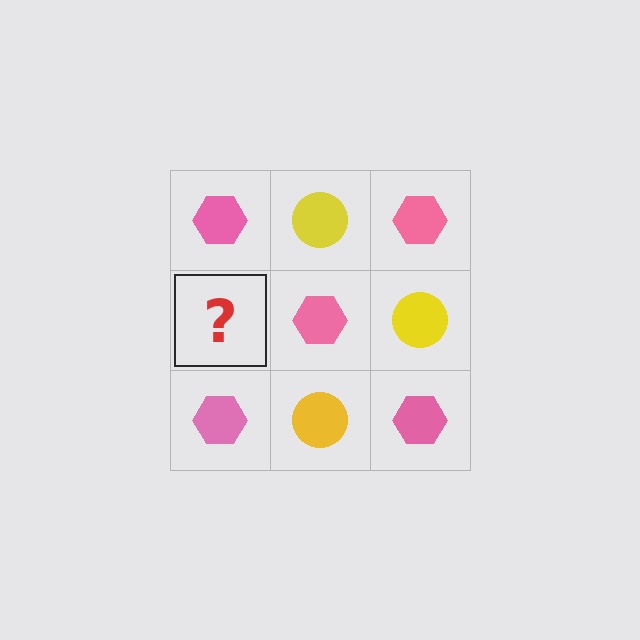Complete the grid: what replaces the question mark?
The question mark should be replaced with a yellow circle.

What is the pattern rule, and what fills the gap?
The rule is that it alternates pink hexagon and yellow circle in a checkerboard pattern. The gap should be filled with a yellow circle.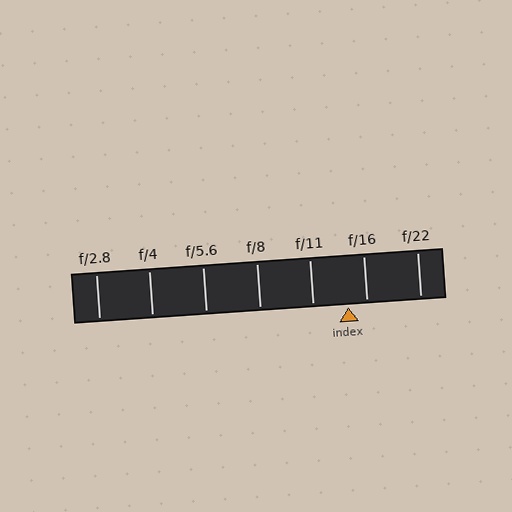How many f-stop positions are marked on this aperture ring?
There are 7 f-stop positions marked.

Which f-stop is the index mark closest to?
The index mark is closest to f/16.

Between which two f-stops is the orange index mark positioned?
The index mark is between f/11 and f/16.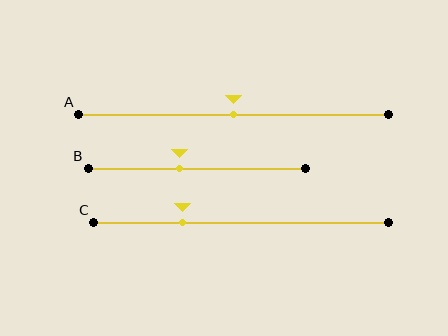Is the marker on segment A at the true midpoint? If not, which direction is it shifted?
Yes, the marker on segment A is at the true midpoint.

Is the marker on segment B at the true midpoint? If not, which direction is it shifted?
No, the marker on segment B is shifted to the left by about 8% of the segment length.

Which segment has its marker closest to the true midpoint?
Segment A has its marker closest to the true midpoint.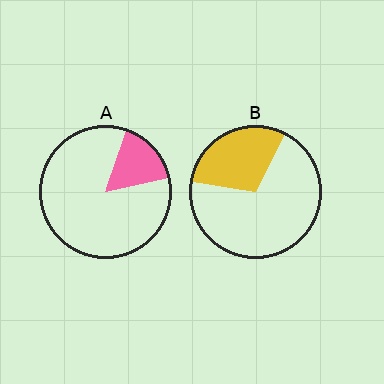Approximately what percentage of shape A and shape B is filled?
A is approximately 15% and B is approximately 30%.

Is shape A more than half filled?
No.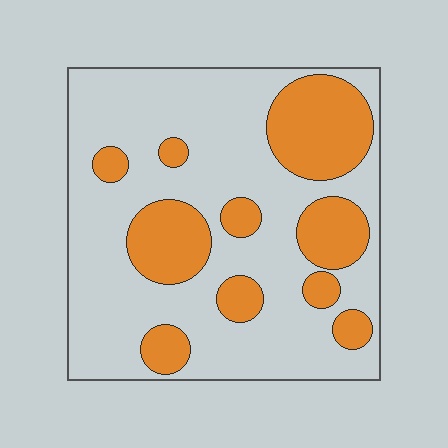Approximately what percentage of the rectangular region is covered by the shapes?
Approximately 30%.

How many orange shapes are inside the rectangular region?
10.